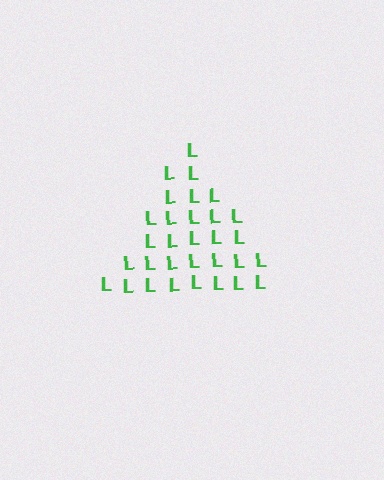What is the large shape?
The large shape is a triangle.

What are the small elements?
The small elements are letter L's.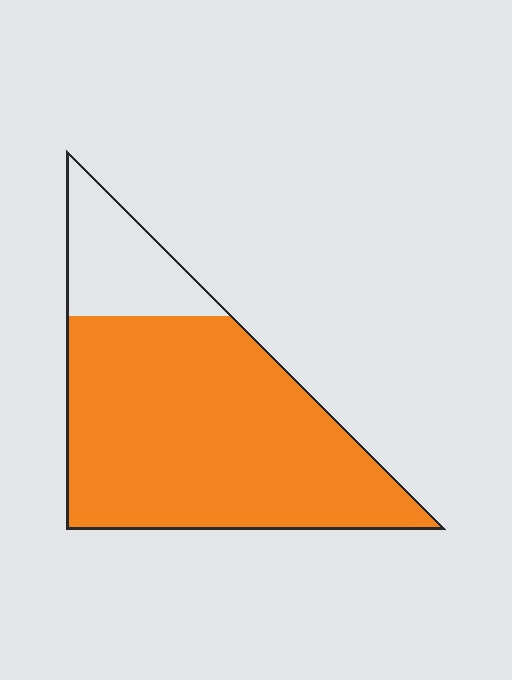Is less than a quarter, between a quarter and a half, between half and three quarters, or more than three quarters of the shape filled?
More than three quarters.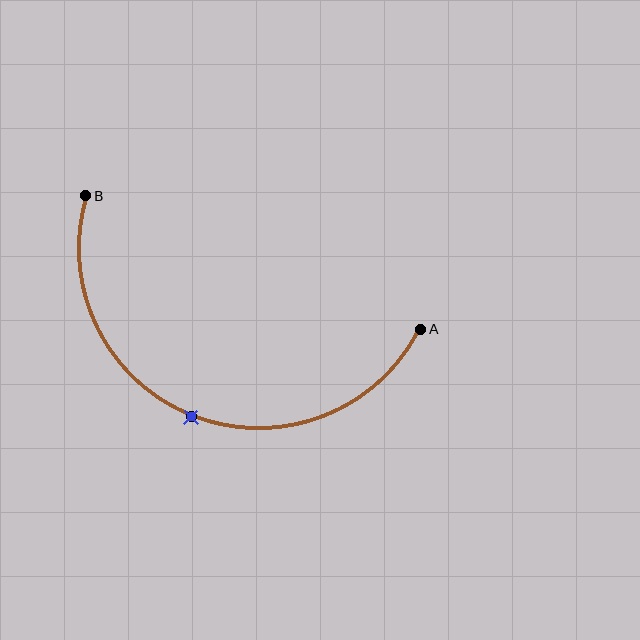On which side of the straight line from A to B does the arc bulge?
The arc bulges below the straight line connecting A and B.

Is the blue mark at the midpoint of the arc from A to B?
Yes. The blue mark lies on the arc at equal arc-length from both A and B — it is the arc midpoint.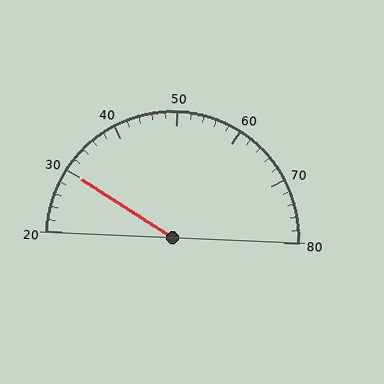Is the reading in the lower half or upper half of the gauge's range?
The reading is in the lower half of the range (20 to 80).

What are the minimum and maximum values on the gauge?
The gauge ranges from 20 to 80.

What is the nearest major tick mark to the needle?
The nearest major tick mark is 30.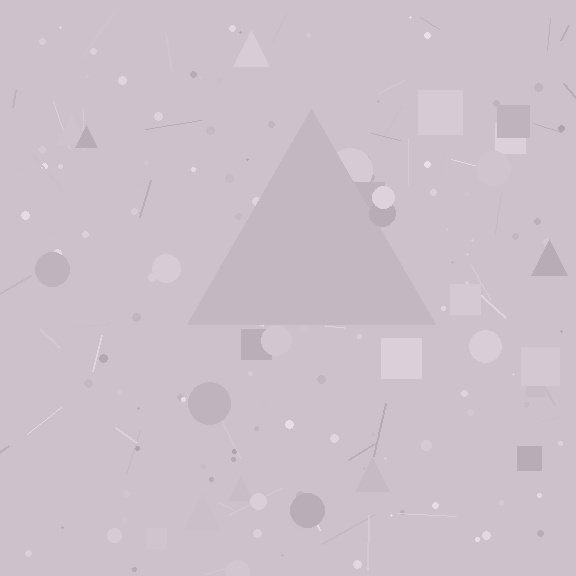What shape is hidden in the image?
A triangle is hidden in the image.